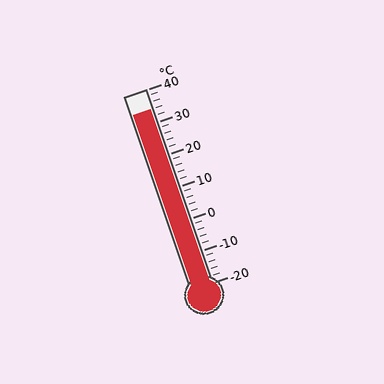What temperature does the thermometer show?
The thermometer shows approximately 34°C.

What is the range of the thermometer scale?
The thermometer scale ranges from -20°C to 40°C.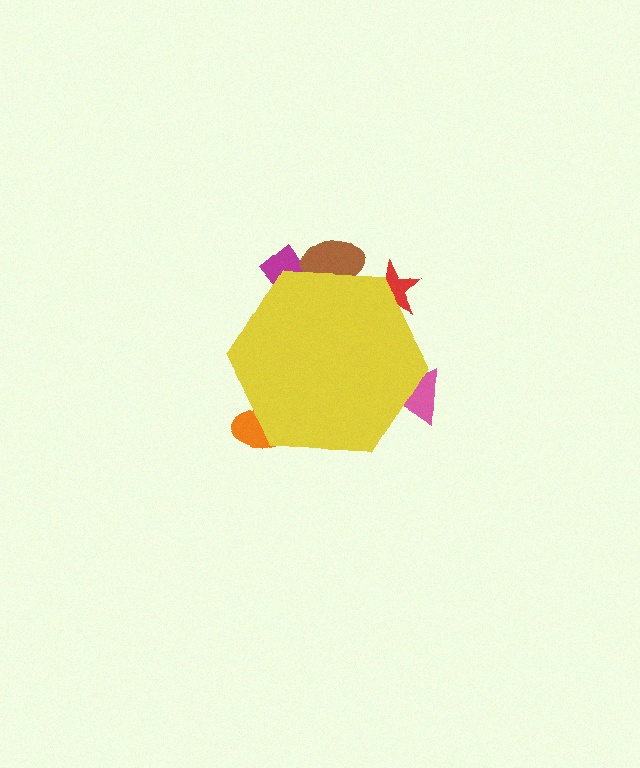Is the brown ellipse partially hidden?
Yes, the brown ellipse is partially hidden behind the yellow hexagon.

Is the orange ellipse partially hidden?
Yes, the orange ellipse is partially hidden behind the yellow hexagon.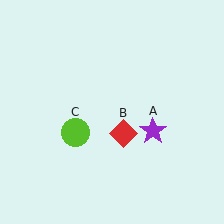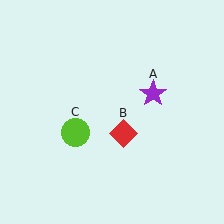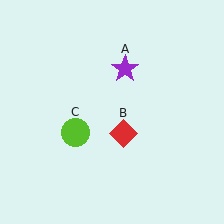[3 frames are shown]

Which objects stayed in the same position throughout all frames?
Red diamond (object B) and lime circle (object C) remained stationary.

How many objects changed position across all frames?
1 object changed position: purple star (object A).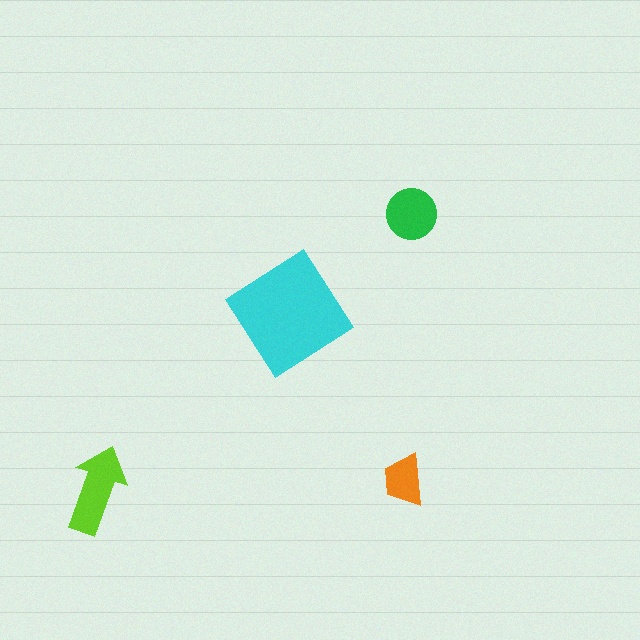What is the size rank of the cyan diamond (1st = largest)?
1st.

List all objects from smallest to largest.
The orange trapezoid, the green circle, the lime arrow, the cyan diamond.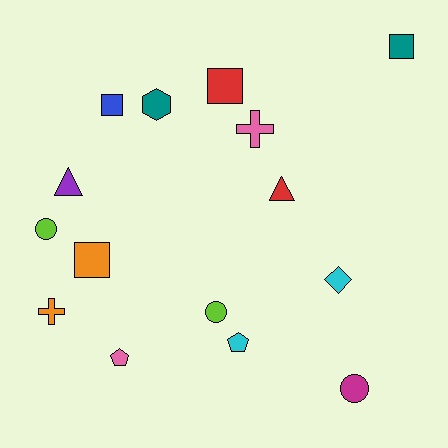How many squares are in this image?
There are 4 squares.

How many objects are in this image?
There are 15 objects.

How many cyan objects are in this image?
There are 2 cyan objects.